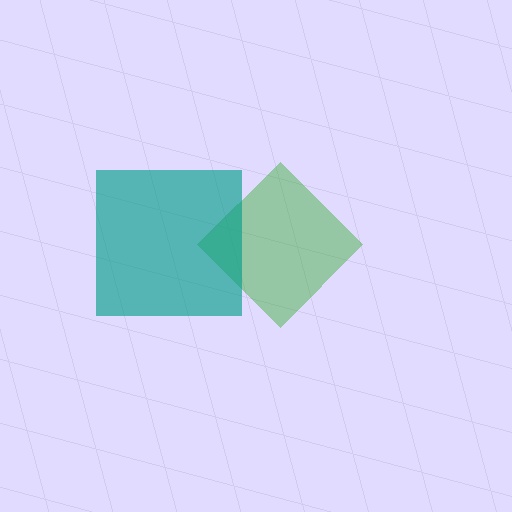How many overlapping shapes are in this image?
There are 2 overlapping shapes in the image.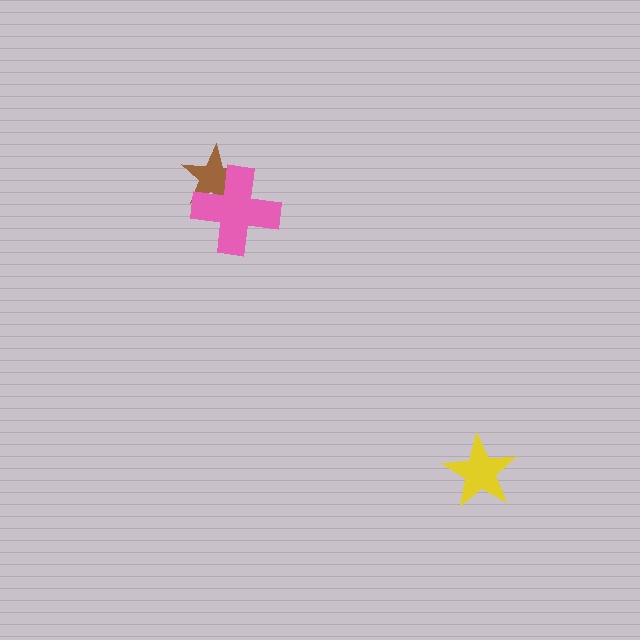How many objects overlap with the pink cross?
1 object overlaps with the pink cross.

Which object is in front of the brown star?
The pink cross is in front of the brown star.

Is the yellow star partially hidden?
No, no other shape covers it.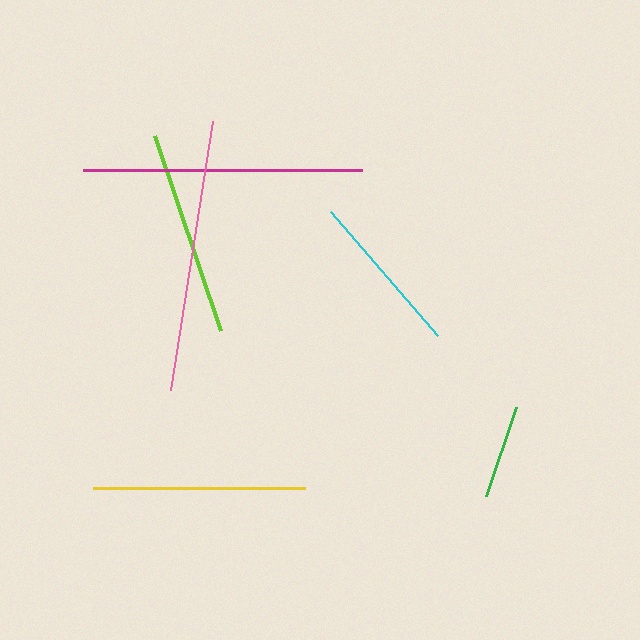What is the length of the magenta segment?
The magenta segment is approximately 279 pixels long.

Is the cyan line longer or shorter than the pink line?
The pink line is longer than the cyan line.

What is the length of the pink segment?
The pink segment is approximately 272 pixels long.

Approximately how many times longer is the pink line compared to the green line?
The pink line is approximately 2.9 times the length of the green line.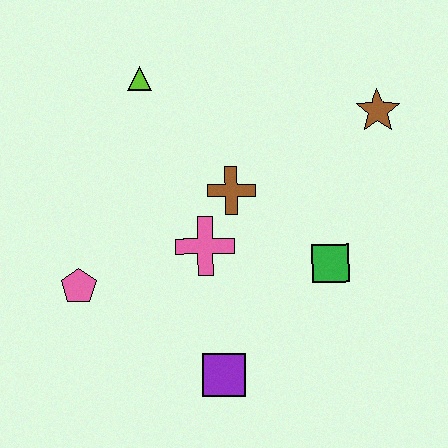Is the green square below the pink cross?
Yes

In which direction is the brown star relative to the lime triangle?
The brown star is to the right of the lime triangle.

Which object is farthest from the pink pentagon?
The brown star is farthest from the pink pentagon.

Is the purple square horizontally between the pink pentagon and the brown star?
Yes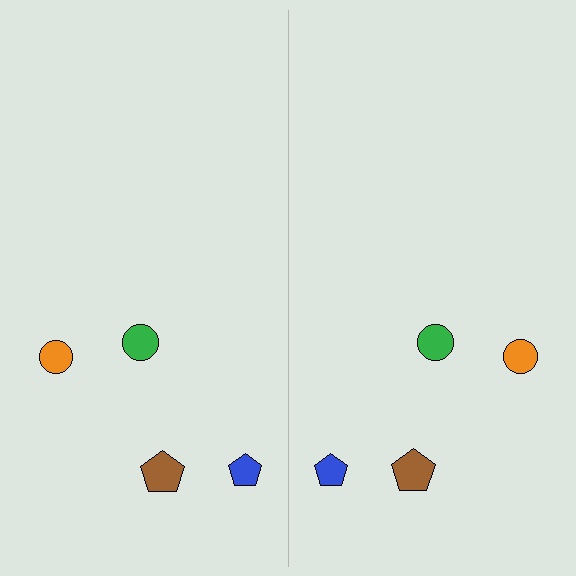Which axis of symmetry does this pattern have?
The pattern has a vertical axis of symmetry running through the center of the image.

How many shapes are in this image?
There are 8 shapes in this image.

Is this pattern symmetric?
Yes, this pattern has bilateral (reflection) symmetry.